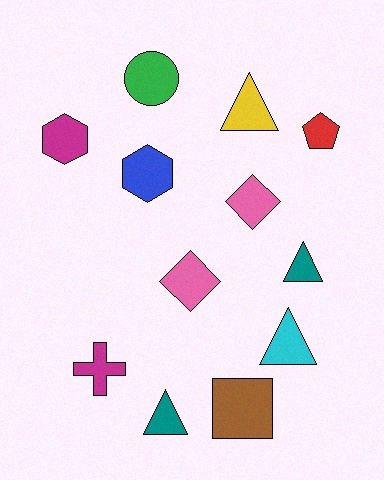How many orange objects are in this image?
There are no orange objects.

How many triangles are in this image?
There are 4 triangles.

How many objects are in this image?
There are 12 objects.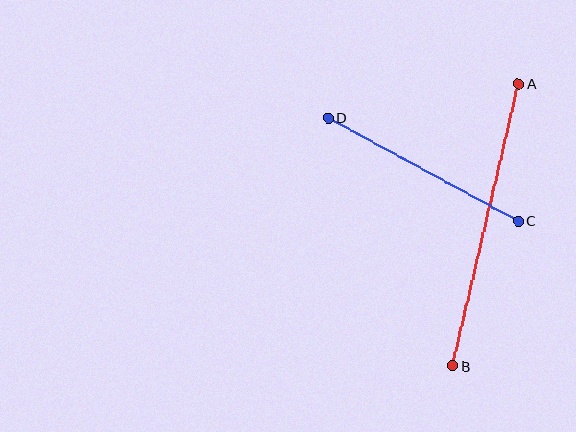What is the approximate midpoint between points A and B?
The midpoint is at approximately (485, 225) pixels.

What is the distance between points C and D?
The distance is approximately 216 pixels.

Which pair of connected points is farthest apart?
Points A and B are farthest apart.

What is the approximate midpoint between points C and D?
The midpoint is at approximately (423, 169) pixels.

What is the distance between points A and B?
The distance is approximately 289 pixels.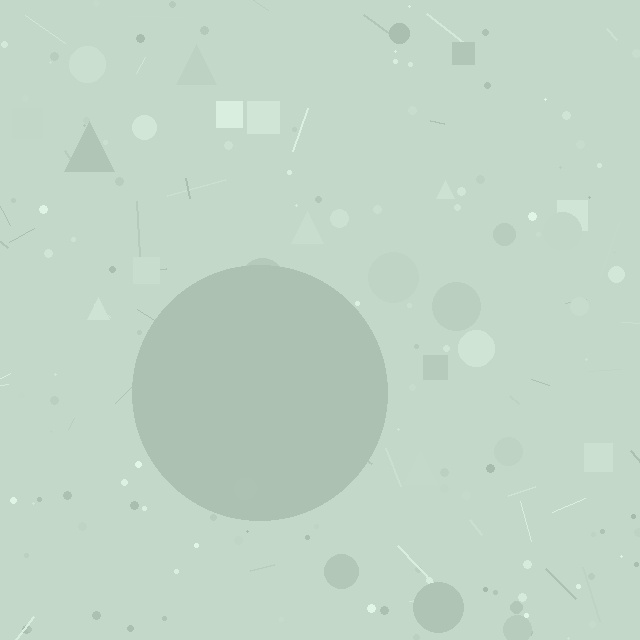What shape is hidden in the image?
A circle is hidden in the image.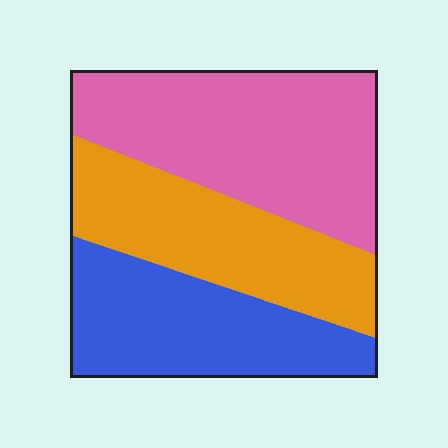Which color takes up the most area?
Pink, at roughly 40%.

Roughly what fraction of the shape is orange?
Orange covers about 30% of the shape.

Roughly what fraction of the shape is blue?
Blue covers 30% of the shape.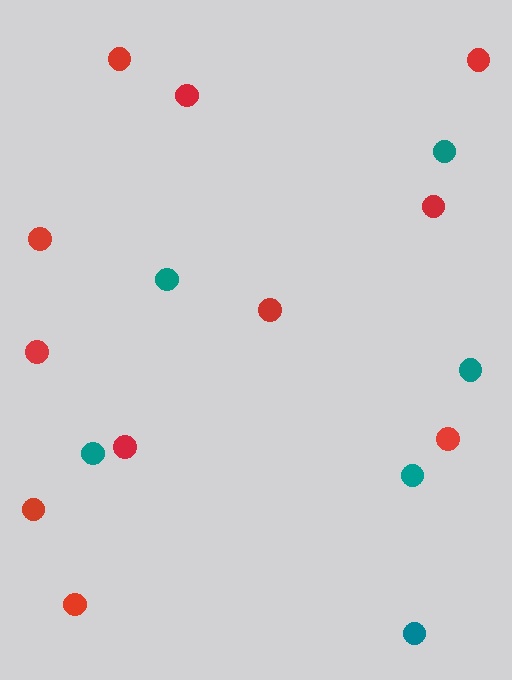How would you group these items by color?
There are 2 groups: one group of teal circles (6) and one group of red circles (11).